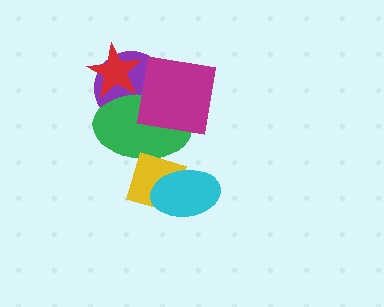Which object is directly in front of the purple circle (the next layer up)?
The red star is directly in front of the purple circle.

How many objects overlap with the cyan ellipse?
1 object overlaps with the cyan ellipse.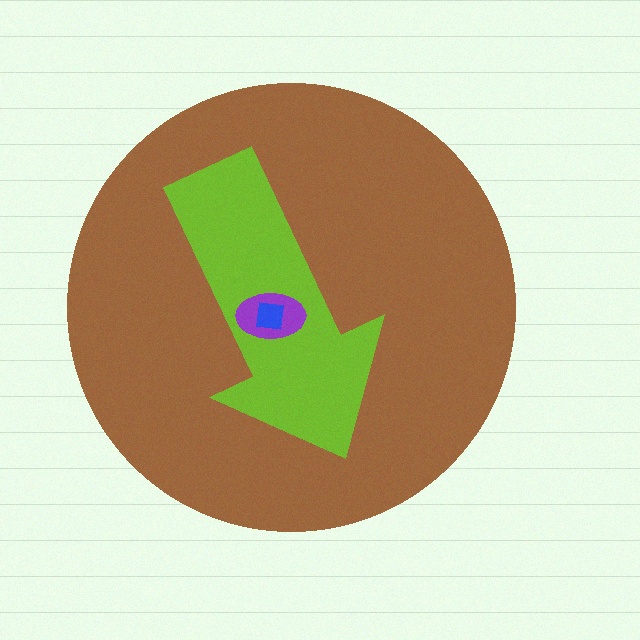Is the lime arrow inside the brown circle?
Yes.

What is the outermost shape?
The brown circle.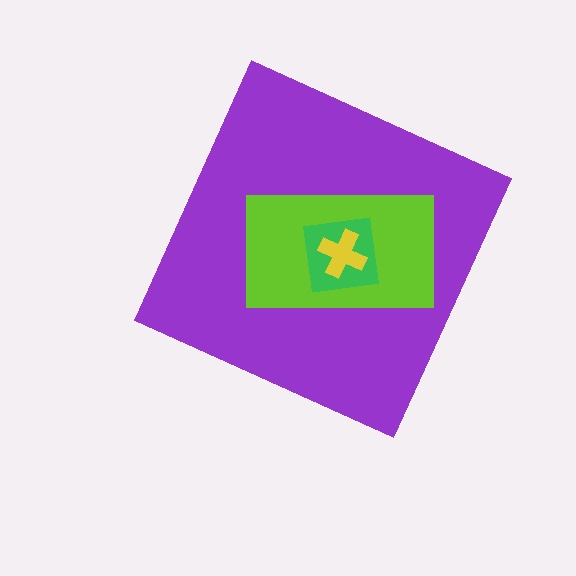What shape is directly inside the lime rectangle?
The green square.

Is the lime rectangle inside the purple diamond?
Yes.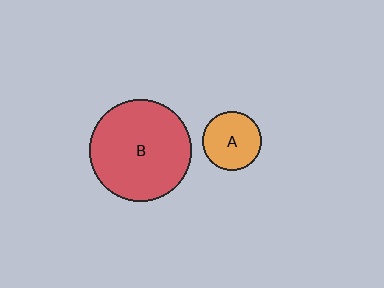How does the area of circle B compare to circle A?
Approximately 3.0 times.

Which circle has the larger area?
Circle B (red).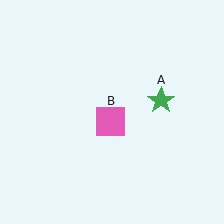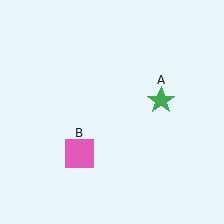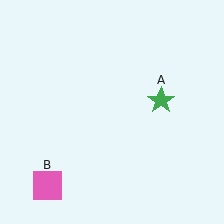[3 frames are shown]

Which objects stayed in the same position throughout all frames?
Green star (object A) remained stationary.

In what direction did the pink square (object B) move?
The pink square (object B) moved down and to the left.